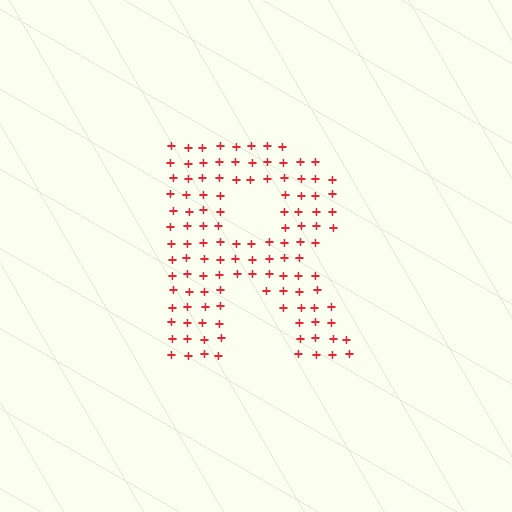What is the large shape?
The large shape is the letter R.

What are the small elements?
The small elements are plus signs.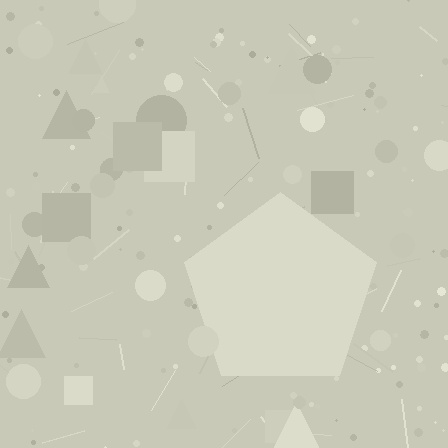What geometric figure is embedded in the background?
A pentagon is embedded in the background.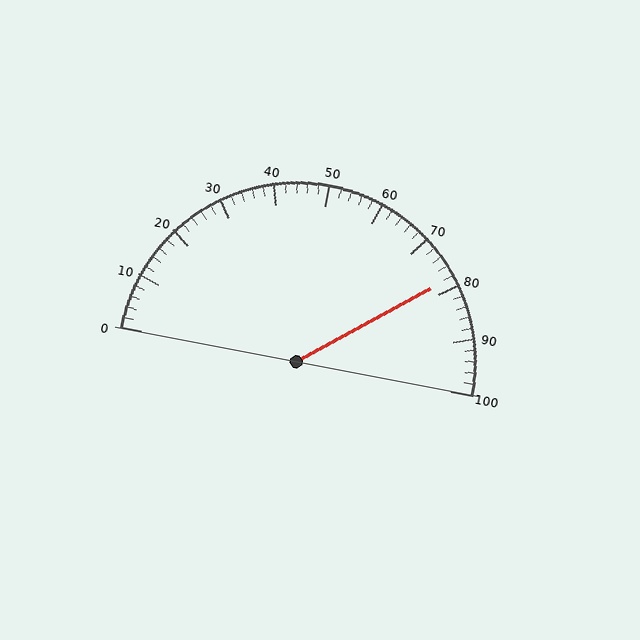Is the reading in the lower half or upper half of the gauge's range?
The reading is in the upper half of the range (0 to 100).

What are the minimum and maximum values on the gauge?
The gauge ranges from 0 to 100.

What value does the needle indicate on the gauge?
The needle indicates approximately 78.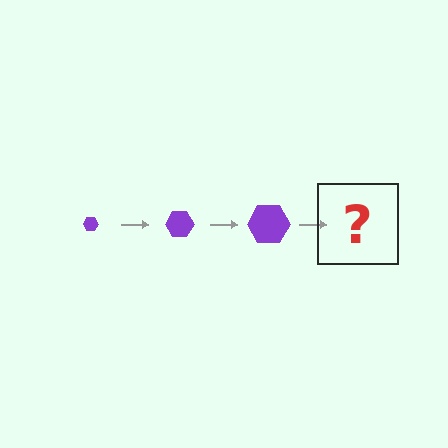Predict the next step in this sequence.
The next step is a purple hexagon, larger than the previous one.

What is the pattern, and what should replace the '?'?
The pattern is that the hexagon gets progressively larger each step. The '?' should be a purple hexagon, larger than the previous one.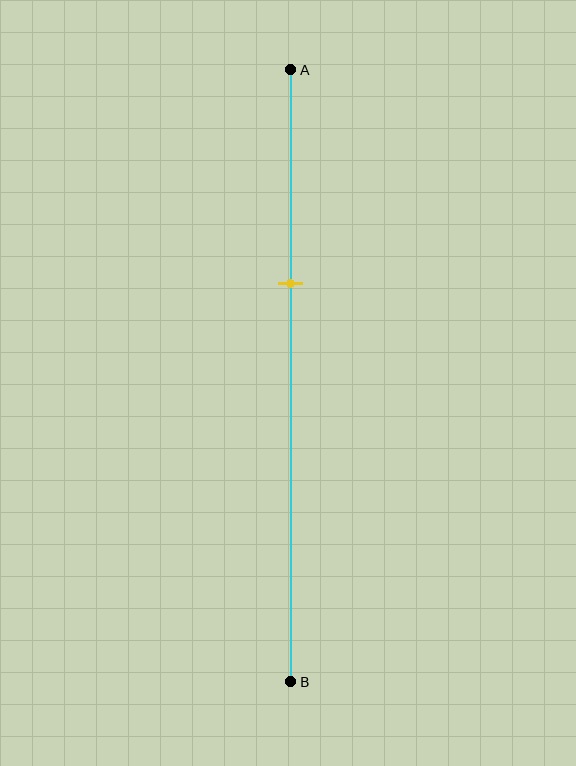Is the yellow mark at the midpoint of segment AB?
No, the mark is at about 35% from A, not at the 50% midpoint.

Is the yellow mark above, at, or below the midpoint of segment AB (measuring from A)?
The yellow mark is above the midpoint of segment AB.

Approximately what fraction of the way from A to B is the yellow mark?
The yellow mark is approximately 35% of the way from A to B.